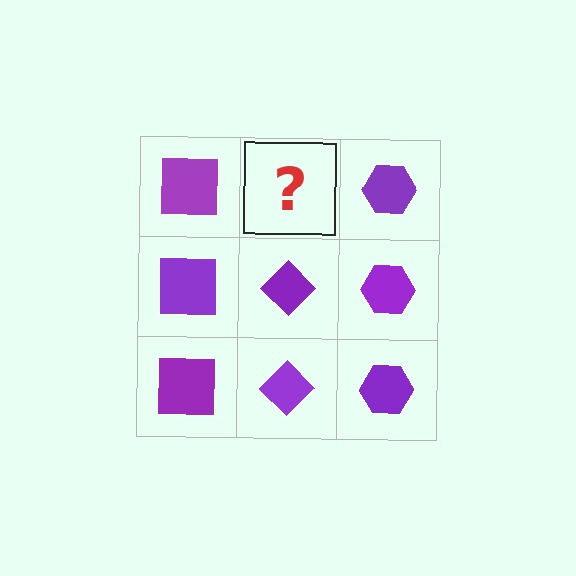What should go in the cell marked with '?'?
The missing cell should contain a purple diamond.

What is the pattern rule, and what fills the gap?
The rule is that each column has a consistent shape. The gap should be filled with a purple diamond.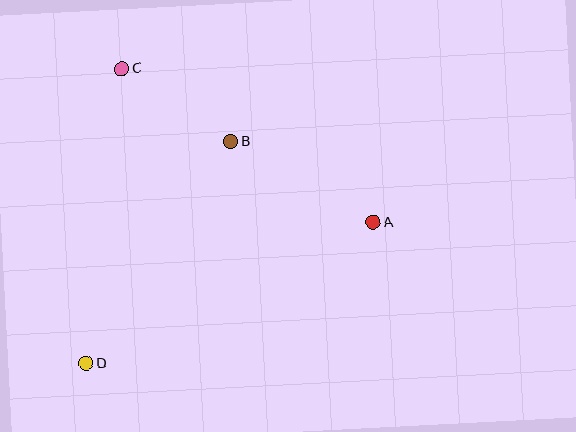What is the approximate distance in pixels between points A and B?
The distance between A and B is approximately 164 pixels.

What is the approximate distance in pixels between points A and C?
The distance between A and C is approximately 295 pixels.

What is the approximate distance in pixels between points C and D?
The distance between C and D is approximately 297 pixels.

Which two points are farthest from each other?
Points A and D are farthest from each other.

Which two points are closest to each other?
Points B and C are closest to each other.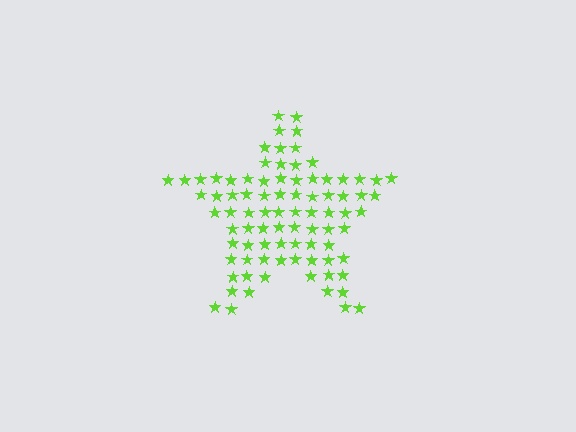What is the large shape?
The large shape is a star.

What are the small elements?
The small elements are stars.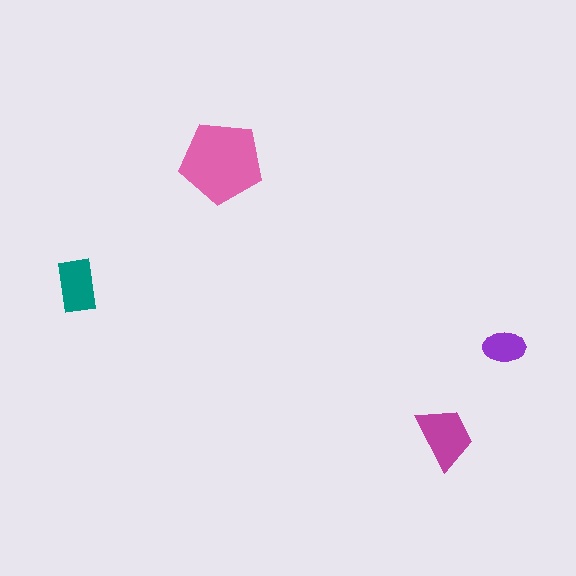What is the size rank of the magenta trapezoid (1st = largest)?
2nd.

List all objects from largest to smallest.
The pink pentagon, the magenta trapezoid, the teal rectangle, the purple ellipse.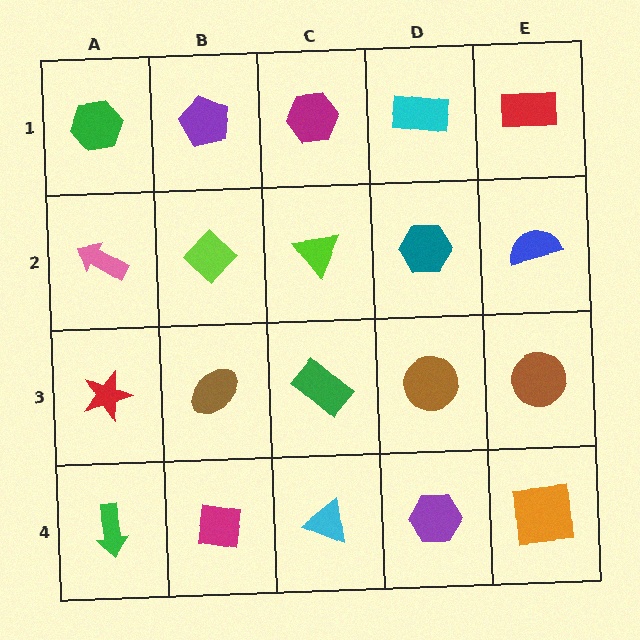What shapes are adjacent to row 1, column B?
A lime diamond (row 2, column B), a green hexagon (row 1, column A), a magenta hexagon (row 1, column C).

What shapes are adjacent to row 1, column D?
A teal hexagon (row 2, column D), a magenta hexagon (row 1, column C), a red rectangle (row 1, column E).